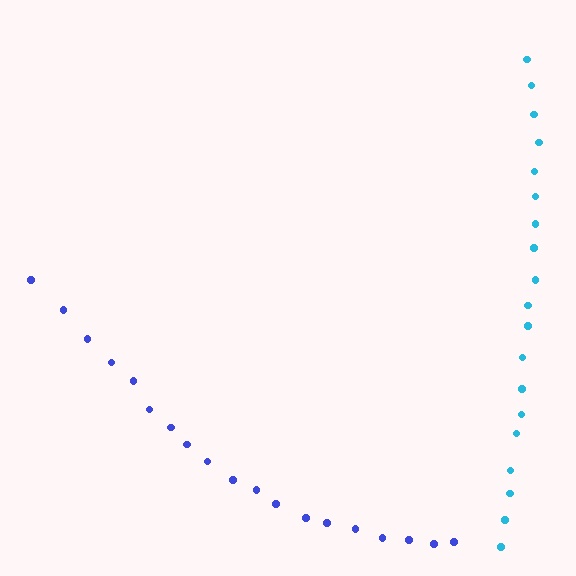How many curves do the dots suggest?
There are 2 distinct paths.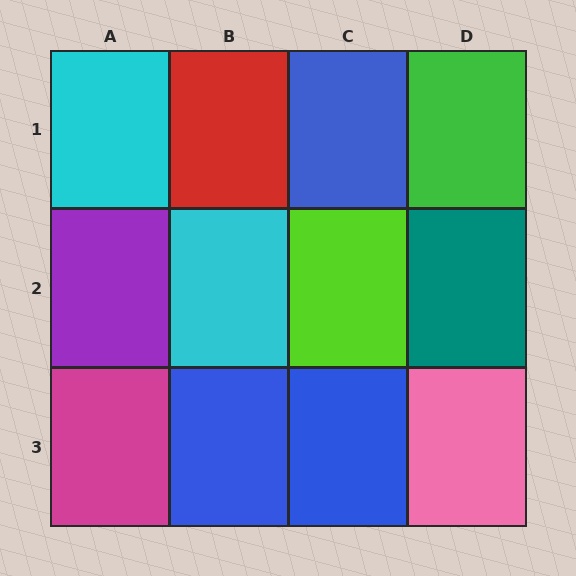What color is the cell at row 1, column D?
Green.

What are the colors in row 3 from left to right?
Magenta, blue, blue, pink.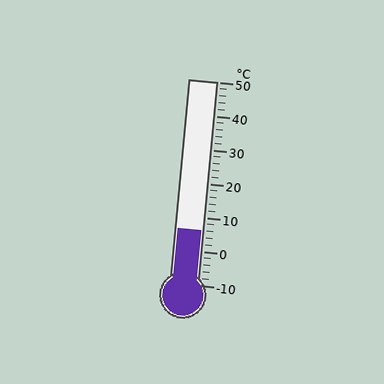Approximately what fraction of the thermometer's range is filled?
The thermometer is filled to approximately 25% of its range.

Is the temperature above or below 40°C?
The temperature is below 40°C.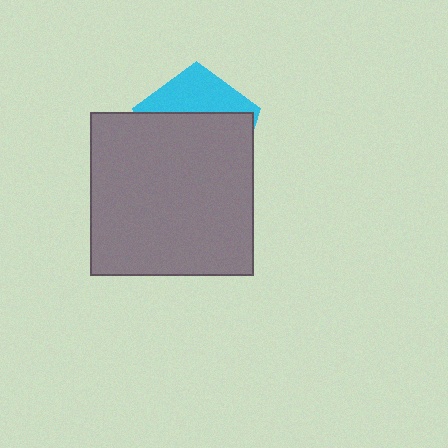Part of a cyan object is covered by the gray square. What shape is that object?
It is a pentagon.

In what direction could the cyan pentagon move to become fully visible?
The cyan pentagon could move up. That would shift it out from behind the gray square entirely.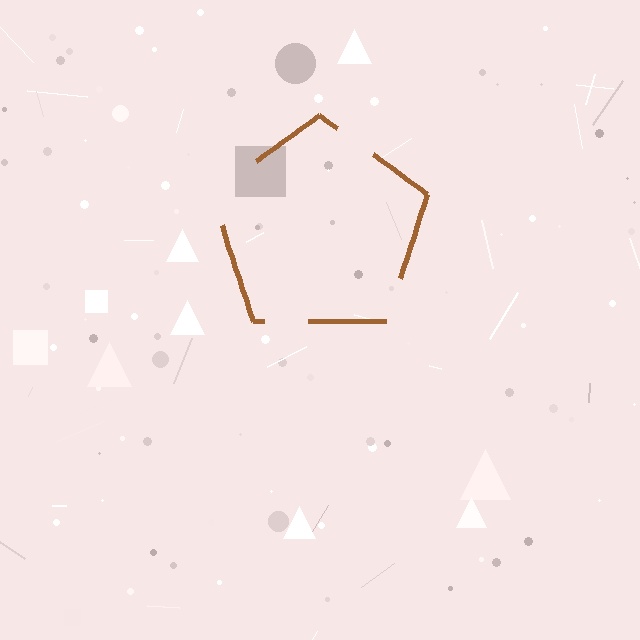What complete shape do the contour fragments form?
The contour fragments form a pentagon.